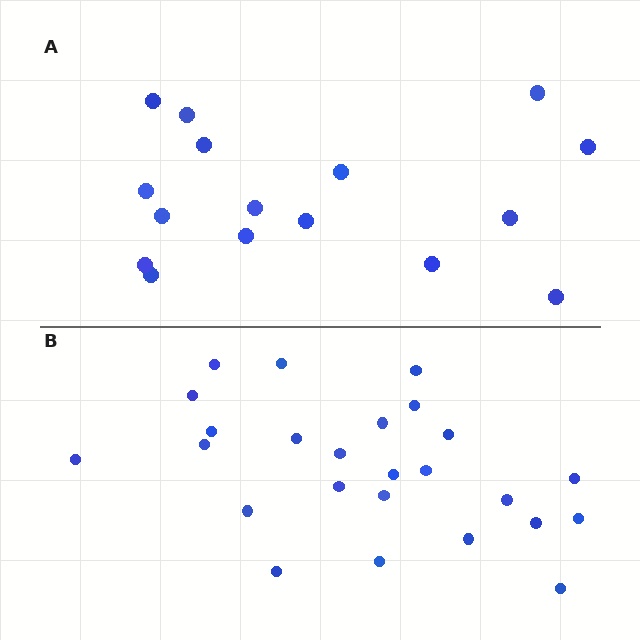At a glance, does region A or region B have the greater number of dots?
Region B (the bottom region) has more dots.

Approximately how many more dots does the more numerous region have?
Region B has roughly 8 or so more dots than region A.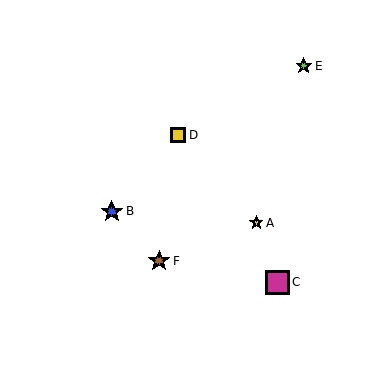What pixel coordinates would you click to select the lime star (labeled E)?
Click at (304, 66) to select the lime star E.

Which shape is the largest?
The magenta square (labeled C) is the largest.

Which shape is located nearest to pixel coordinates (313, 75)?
The lime star (labeled E) at (304, 66) is nearest to that location.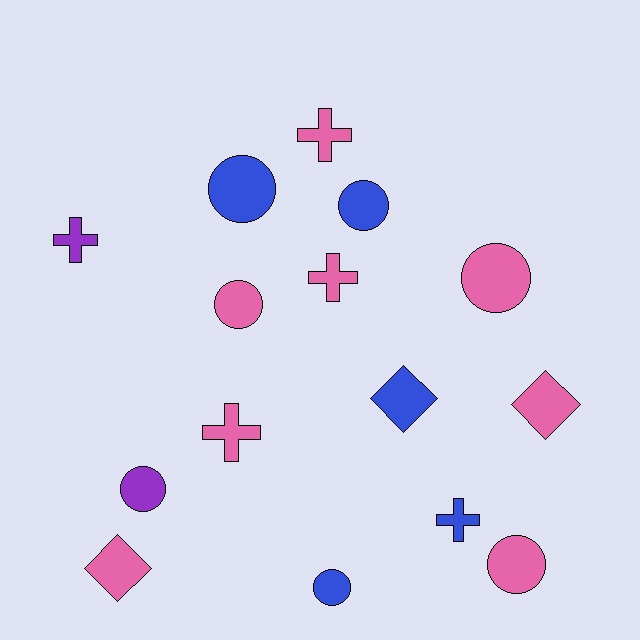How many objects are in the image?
There are 15 objects.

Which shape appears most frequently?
Circle, with 7 objects.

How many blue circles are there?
There are 3 blue circles.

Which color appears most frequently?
Pink, with 8 objects.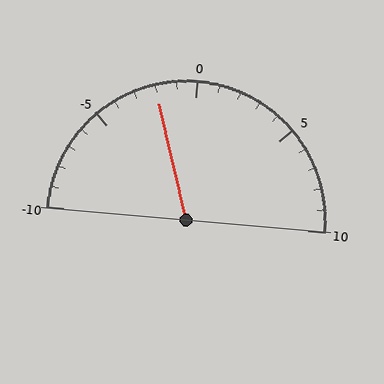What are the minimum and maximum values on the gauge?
The gauge ranges from -10 to 10.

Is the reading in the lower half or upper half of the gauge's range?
The reading is in the lower half of the range (-10 to 10).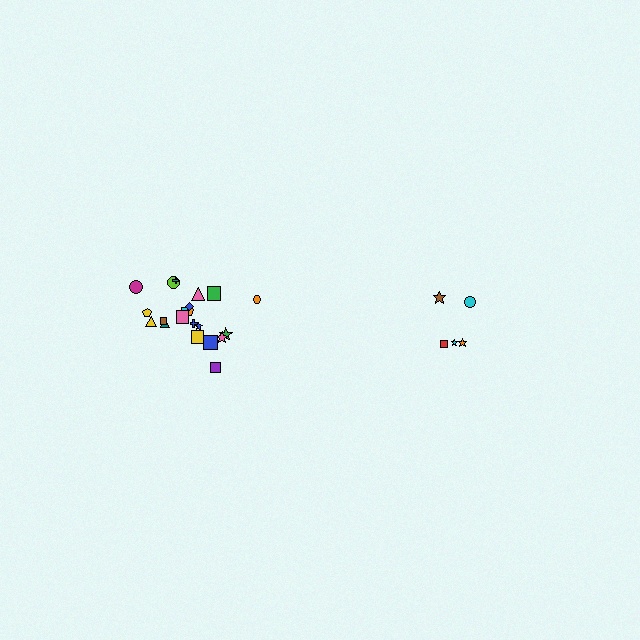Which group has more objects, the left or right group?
The left group.